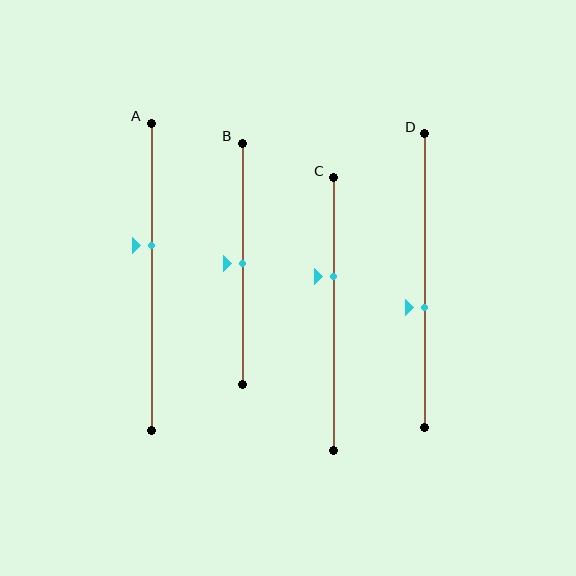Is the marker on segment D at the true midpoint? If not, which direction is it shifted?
No, the marker on segment D is shifted downward by about 9% of the segment length.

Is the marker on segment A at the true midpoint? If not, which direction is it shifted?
No, the marker on segment A is shifted upward by about 10% of the segment length.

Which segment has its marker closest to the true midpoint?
Segment B has its marker closest to the true midpoint.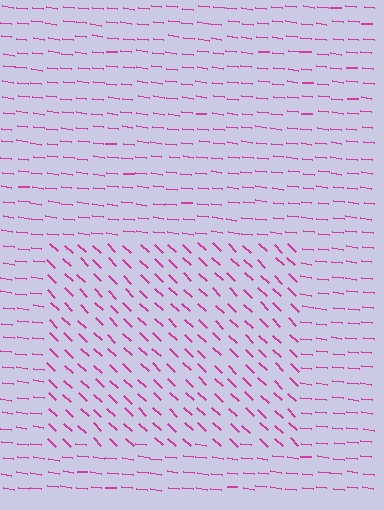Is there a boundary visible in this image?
Yes, there is a texture boundary formed by a change in line orientation.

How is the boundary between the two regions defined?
The boundary is defined purely by a change in line orientation (approximately 37 degrees difference). All lines are the same color and thickness.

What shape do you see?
I see a rectangle.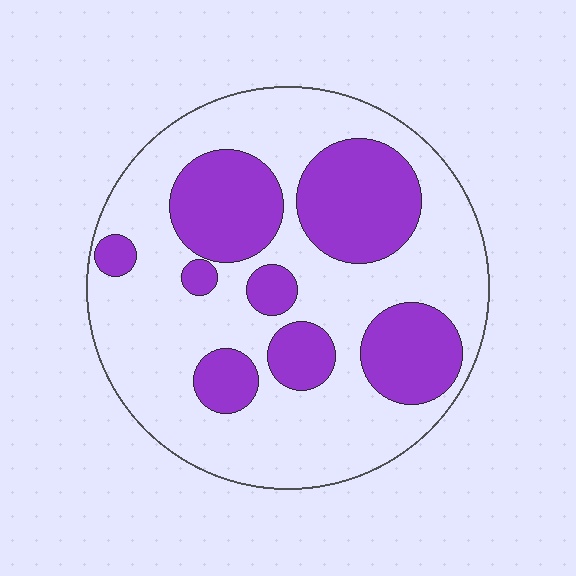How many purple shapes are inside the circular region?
8.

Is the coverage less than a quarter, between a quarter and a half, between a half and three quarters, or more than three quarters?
Between a quarter and a half.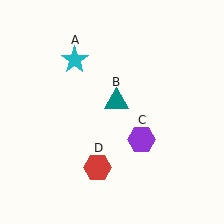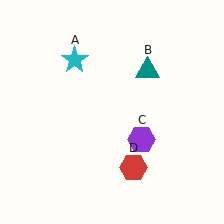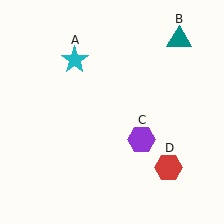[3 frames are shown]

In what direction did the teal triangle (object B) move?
The teal triangle (object B) moved up and to the right.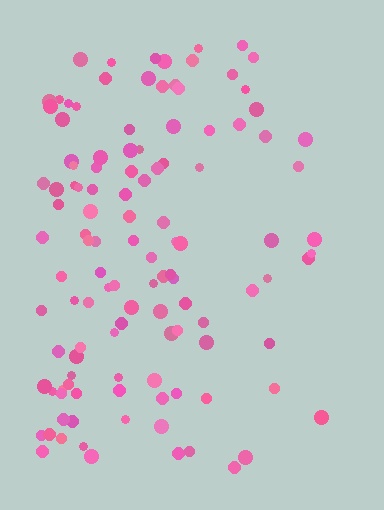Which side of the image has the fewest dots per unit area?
The right.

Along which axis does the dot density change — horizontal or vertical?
Horizontal.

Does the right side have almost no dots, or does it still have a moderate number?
Still a moderate number, just noticeably fewer than the left.